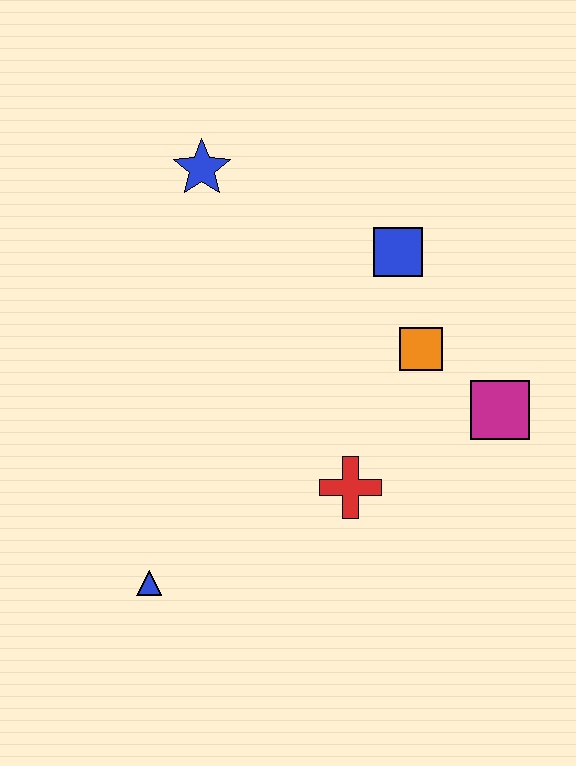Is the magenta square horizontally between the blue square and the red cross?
No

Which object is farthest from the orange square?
The blue triangle is farthest from the orange square.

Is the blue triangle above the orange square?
No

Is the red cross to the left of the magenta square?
Yes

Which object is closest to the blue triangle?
The red cross is closest to the blue triangle.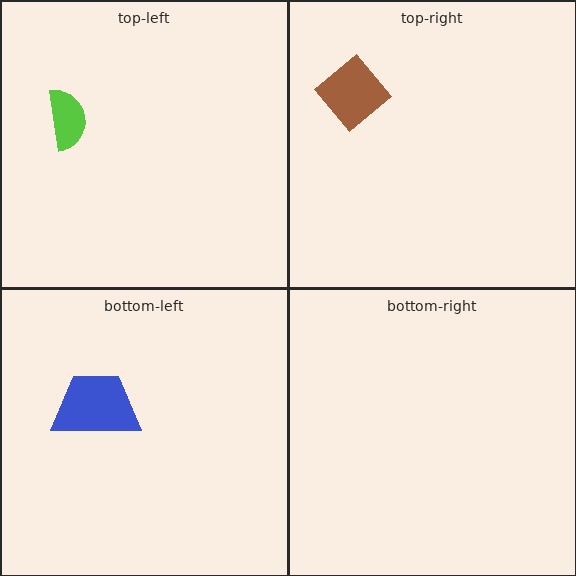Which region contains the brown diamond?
The top-right region.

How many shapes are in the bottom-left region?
1.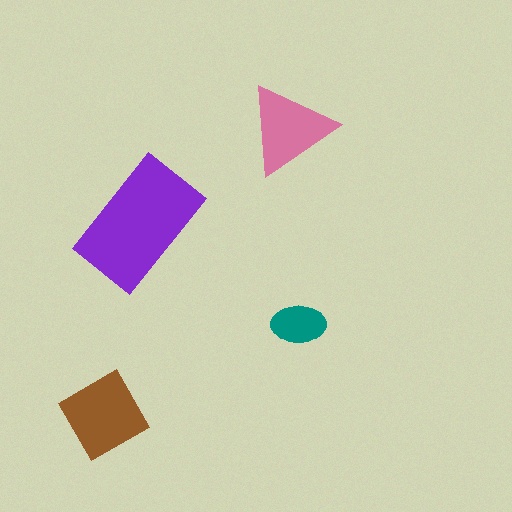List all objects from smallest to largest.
The teal ellipse, the pink triangle, the brown diamond, the purple rectangle.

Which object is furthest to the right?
The teal ellipse is rightmost.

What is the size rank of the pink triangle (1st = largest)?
3rd.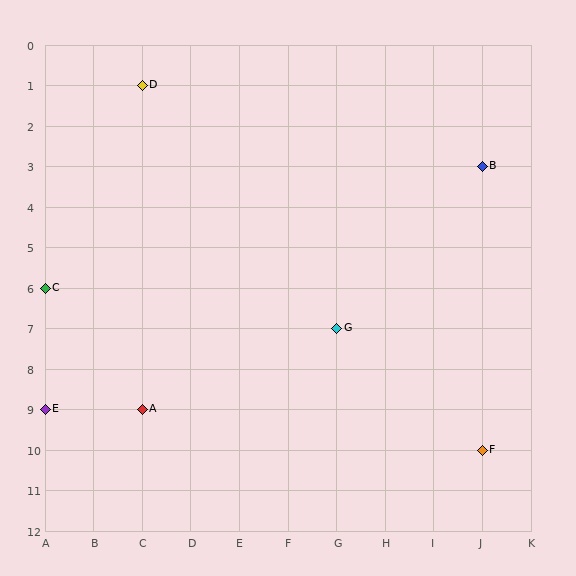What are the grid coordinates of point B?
Point B is at grid coordinates (J, 3).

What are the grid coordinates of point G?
Point G is at grid coordinates (G, 7).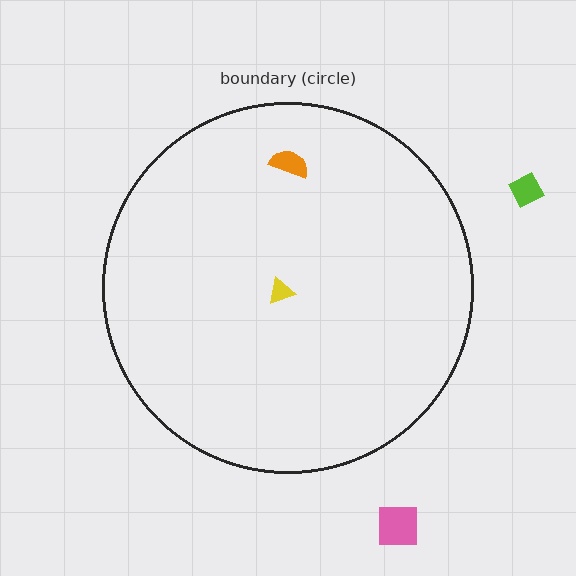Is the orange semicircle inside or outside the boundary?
Inside.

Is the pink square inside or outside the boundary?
Outside.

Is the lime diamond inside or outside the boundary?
Outside.